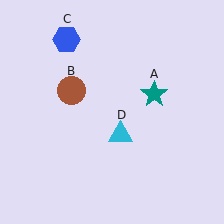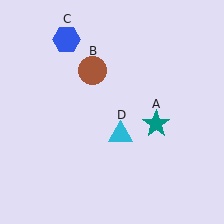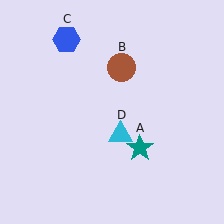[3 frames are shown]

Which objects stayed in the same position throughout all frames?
Blue hexagon (object C) and cyan triangle (object D) remained stationary.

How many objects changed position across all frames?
2 objects changed position: teal star (object A), brown circle (object B).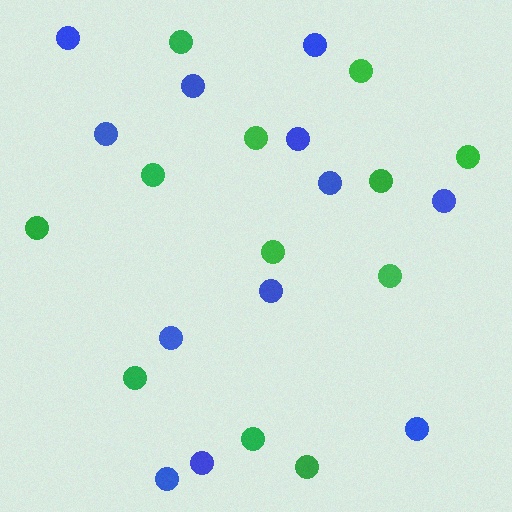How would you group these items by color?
There are 2 groups: one group of blue circles (12) and one group of green circles (12).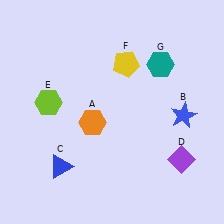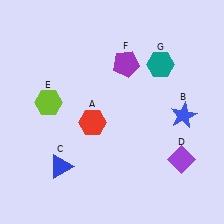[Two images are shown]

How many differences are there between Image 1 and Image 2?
There are 2 differences between the two images.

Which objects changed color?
A changed from orange to red. F changed from yellow to purple.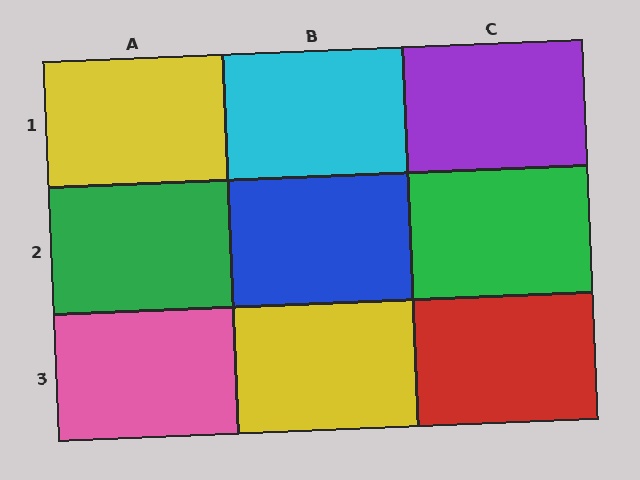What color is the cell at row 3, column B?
Yellow.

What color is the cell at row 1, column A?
Yellow.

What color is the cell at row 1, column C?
Purple.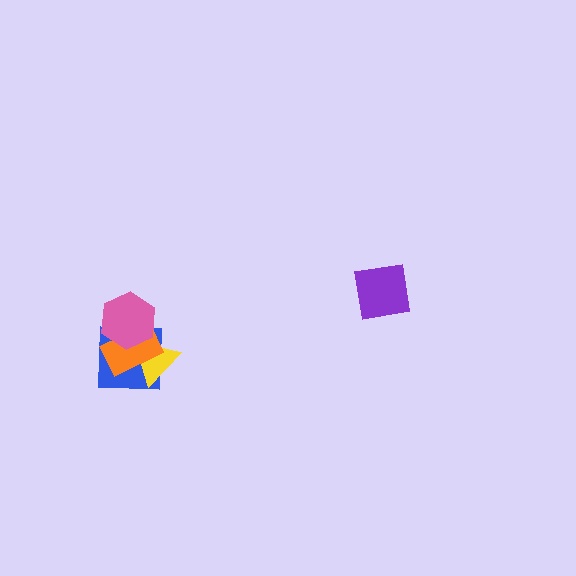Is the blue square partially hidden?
Yes, it is partially covered by another shape.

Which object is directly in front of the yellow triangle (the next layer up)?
The orange rectangle is directly in front of the yellow triangle.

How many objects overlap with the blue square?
3 objects overlap with the blue square.